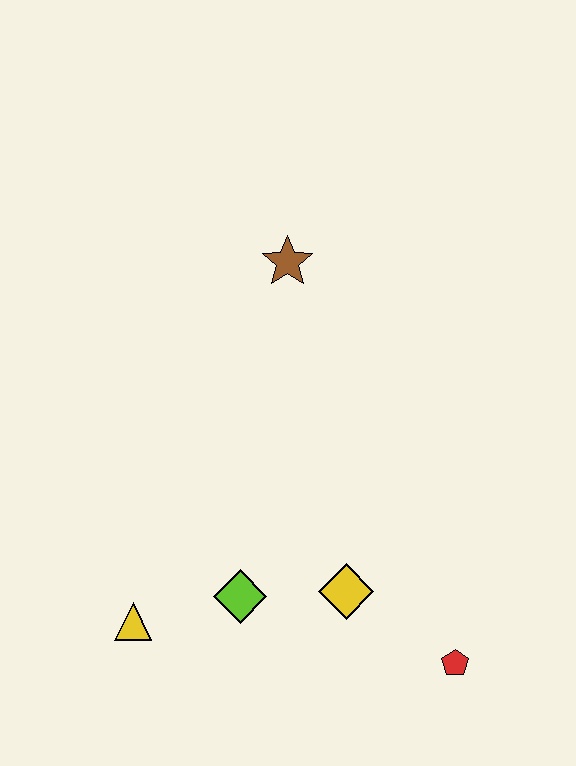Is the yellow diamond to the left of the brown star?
No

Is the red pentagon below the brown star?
Yes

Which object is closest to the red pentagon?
The yellow diamond is closest to the red pentagon.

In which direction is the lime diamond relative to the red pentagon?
The lime diamond is to the left of the red pentagon.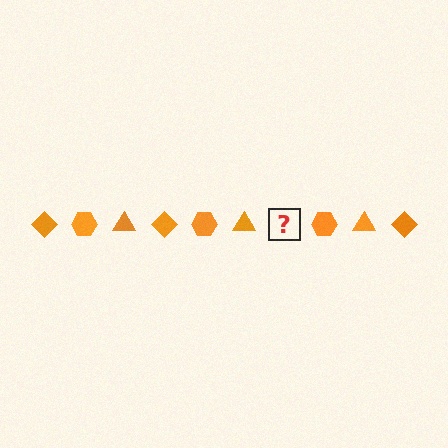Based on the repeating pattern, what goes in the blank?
The blank should be an orange diamond.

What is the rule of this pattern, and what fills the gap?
The rule is that the pattern cycles through diamond, hexagon, triangle shapes in orange. The gap should be filled with an orange diamond.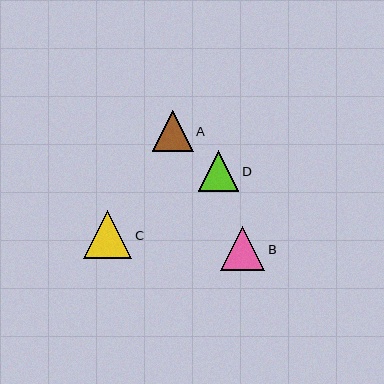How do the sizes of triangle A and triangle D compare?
Triangle A and triangle D are approximately the same size.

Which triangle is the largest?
Triangle C is the largest with a size of approximately 48 pixels.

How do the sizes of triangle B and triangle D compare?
Triangle B and triangle D are approximately the same size.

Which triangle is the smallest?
Triangle D is the smallest with a size of approximately 41 pixels.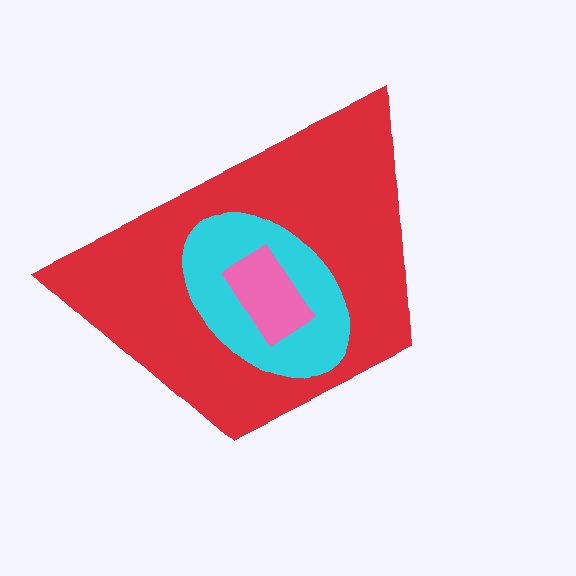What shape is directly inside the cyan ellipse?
The pink rectangle.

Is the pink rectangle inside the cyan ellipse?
Yes.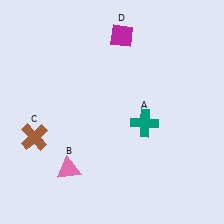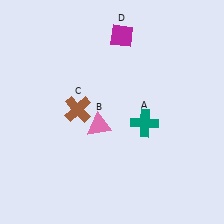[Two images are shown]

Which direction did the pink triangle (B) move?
The pink triangle (B) moved up.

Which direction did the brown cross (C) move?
The brown cross (C) moved right.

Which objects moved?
The objects that moved are: the pink triangle (B), the brown cross (C).